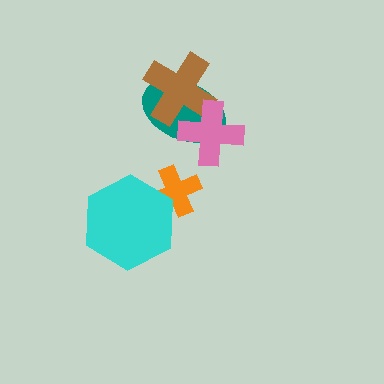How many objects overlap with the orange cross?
1 object overlaps with the orange cross.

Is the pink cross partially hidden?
No, no other shape covers it.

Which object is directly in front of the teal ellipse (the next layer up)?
The brown cross is directly in front of the teal ellipse.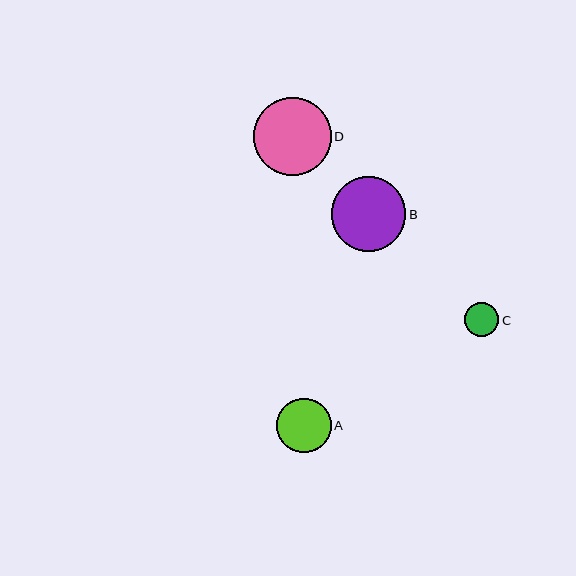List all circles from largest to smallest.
From largest to smallest: D, B, A, C.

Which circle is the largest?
Circle D is the largest with a size of approximately 78 pixels.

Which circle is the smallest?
Circle C is the smallest with a size of approximately 35 pixels.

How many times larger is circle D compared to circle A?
Circle D is approximately 1.4 times the size of circle A.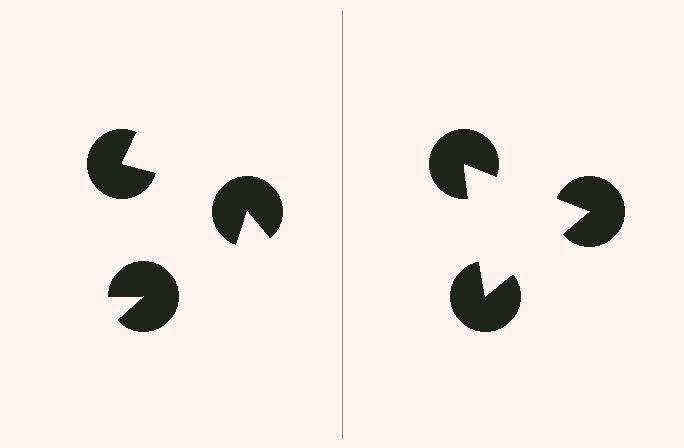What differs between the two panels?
The pac-man discs are positioned identically on both sides; only the wedge orientations differ. On the right they align to a triangle; on the left they are misaligned.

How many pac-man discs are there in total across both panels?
6 — 3 on each side.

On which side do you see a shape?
An illusory triangle appears on the right side. On the left side the wedge cuts are rotated, so no coherent shape forms.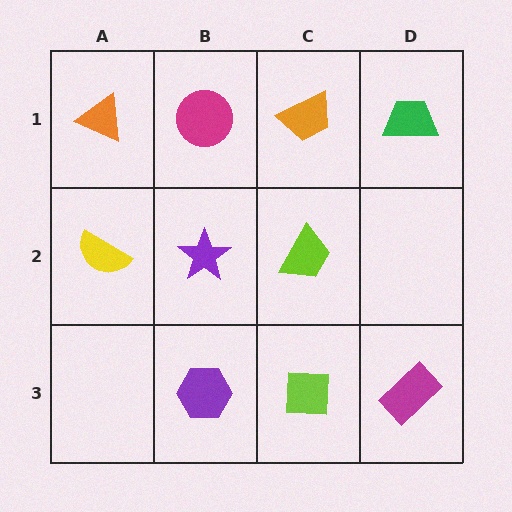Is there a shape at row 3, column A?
No, that cell is empty.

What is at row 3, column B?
A purple hexagon.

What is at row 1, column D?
A green trapezoid.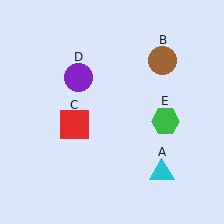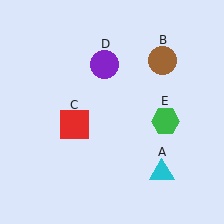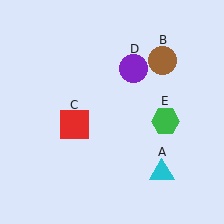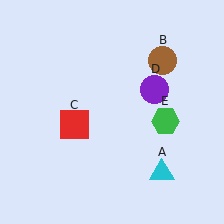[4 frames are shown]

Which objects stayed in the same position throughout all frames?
Cyan triangle (object A) and brown circle (object B) and red square (object C) and green hexagon (object E) remained stationary.